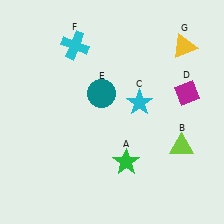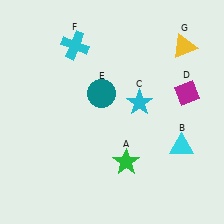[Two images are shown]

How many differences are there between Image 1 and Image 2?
There is 1 difference between the two images.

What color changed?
The triangle (B) changed from lime in Image 1 to cyan in Image 2.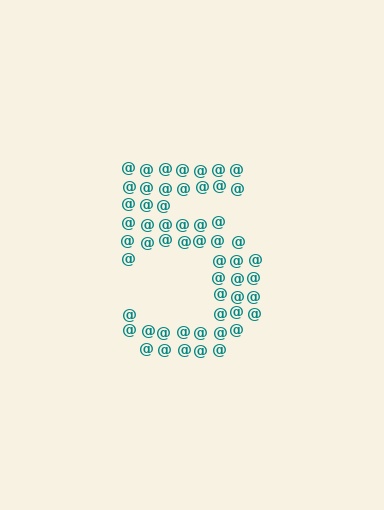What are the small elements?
The small elements are at signs.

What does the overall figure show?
The overall figure shows the digit 5.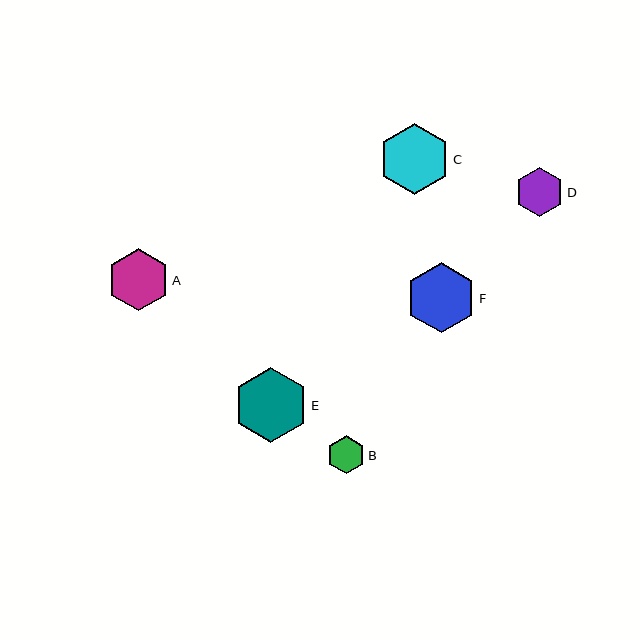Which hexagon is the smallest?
Hexagon B is the smallest with a size of approximately 38 pixels.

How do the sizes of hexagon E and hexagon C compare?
Hexagon E and hexagon C are approximately the same size.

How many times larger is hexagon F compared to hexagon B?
Hexagon F is approximately 1.8 times the size of hexagon B.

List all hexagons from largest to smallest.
From largest to smallest: E, C, F, A, D, B.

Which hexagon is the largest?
Hexagon E is the largest with a size of approximately 75 pixels.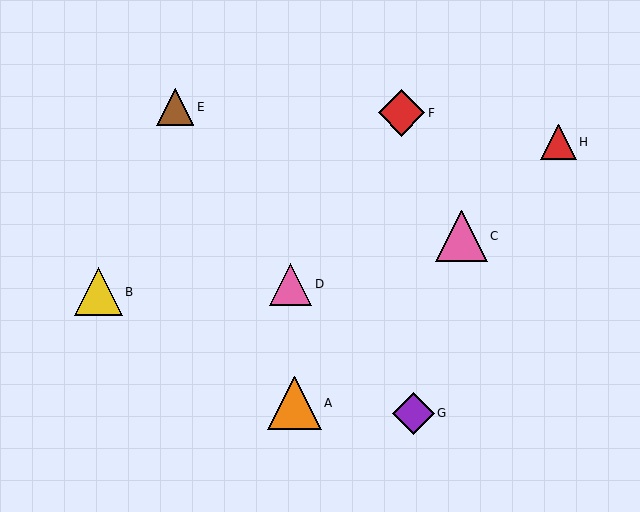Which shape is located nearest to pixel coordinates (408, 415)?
The purple diamond (labeled G) at (413, 413) is nearest to that location.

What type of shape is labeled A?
Shape A is an orange triangle.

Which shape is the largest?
The orange triangle (labeled A) is the largest.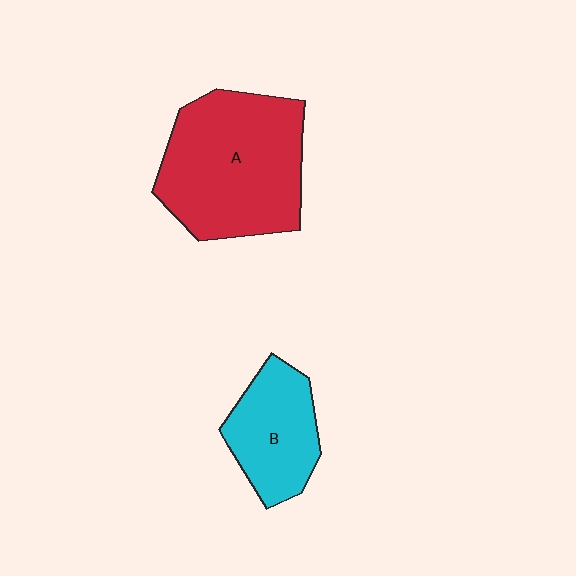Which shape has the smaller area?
Shape B (cyan).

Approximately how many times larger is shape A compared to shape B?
Approximately 1.9 times.